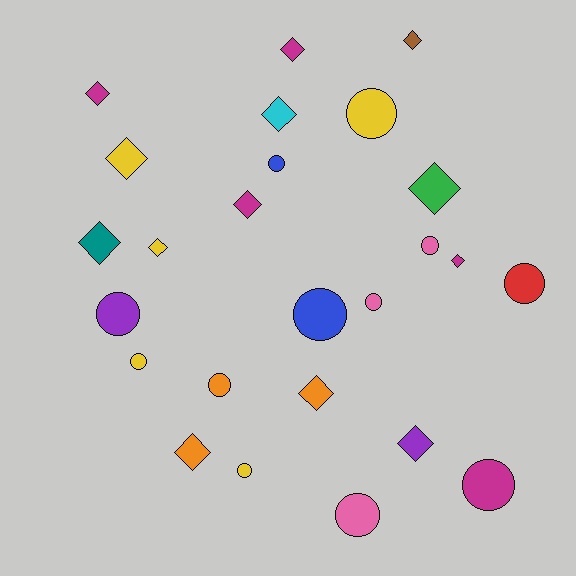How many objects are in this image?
There are 25 objects.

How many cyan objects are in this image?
There is 1 cyan object.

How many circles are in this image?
There are 12 circles.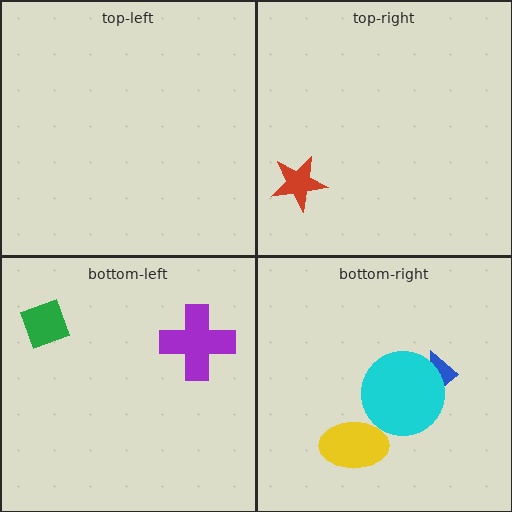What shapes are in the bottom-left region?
The purple cross, the green diamond.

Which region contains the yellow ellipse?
The bottom-right region.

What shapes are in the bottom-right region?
The blue arrow, the yellow ellipse, the cyan circle.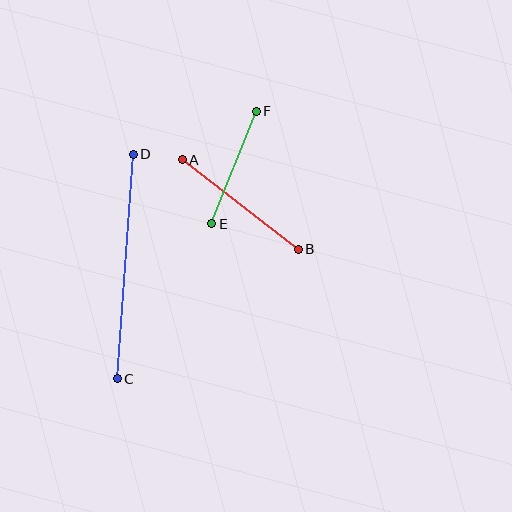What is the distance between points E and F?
The distance is approximately 121 pixels.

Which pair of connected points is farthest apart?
Points C and D are farthest apart.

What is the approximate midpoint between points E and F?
The midpoint is at approximately (234, 168) pixels.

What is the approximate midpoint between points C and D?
The midpoint is at approximately (125, 267) pixels.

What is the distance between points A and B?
The distance is approximately 147 pixels.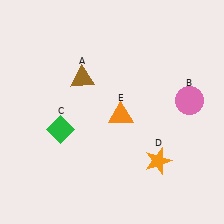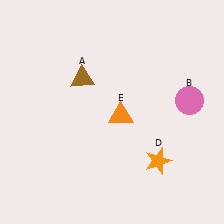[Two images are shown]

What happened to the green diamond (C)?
The green diamond (C) was removed in Image 2. It was in the bottom-left area of Image 1.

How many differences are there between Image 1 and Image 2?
There is 1 difference between the two images.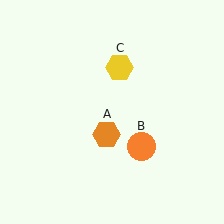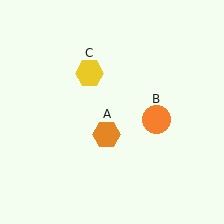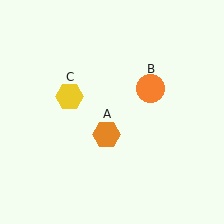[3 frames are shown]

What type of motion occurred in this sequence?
The orange circle (object B), yellow hexagon (object C) rotated counterclockwise around the center of the scene.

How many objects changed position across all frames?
2 objects changed position: orange circle (object B), yellow hexagon (object C).